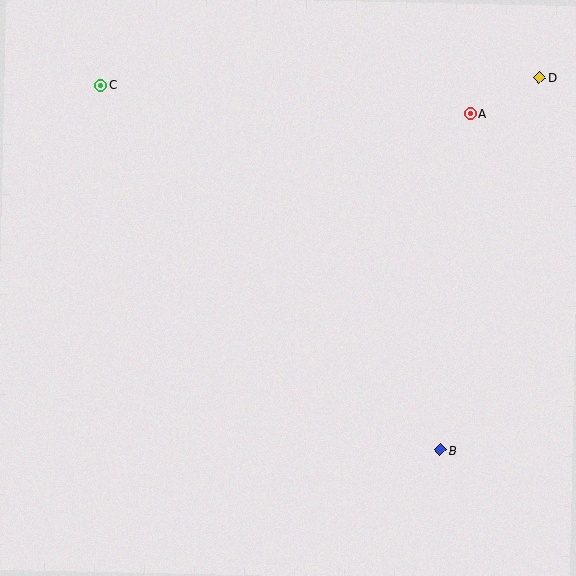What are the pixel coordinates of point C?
Point C is at (101, 85).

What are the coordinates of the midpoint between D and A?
The midpoint between D and A is at (505, 96).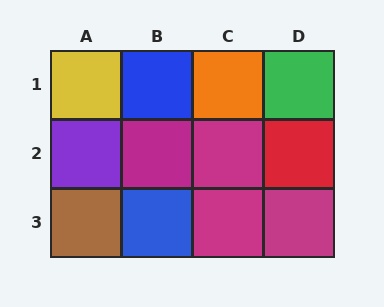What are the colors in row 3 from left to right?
Brown, blue, magenta, magenta.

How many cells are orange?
1 cell is orange.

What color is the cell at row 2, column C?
Magenta.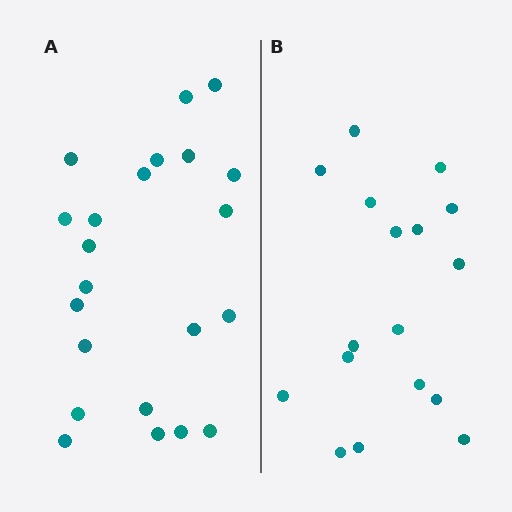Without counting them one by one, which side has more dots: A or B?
Region A (the left region) has more dots.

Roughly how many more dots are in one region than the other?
Region A has about 5 more dots than region B.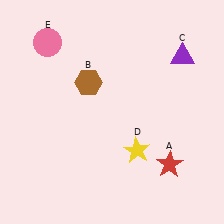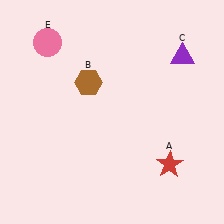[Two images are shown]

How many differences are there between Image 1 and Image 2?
There is 1 difference between the two images.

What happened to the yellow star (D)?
The yellow star (D) was removed in Image 2. It was in the bottom-right area of Image 1.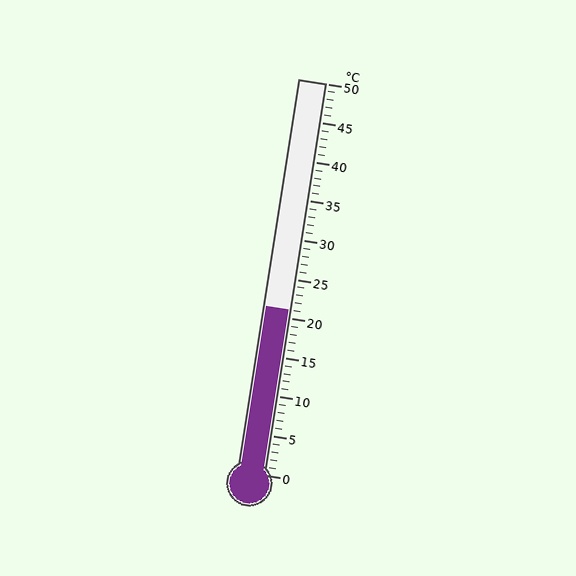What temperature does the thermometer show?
The thermometer shows approximately 21°C.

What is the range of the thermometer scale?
The thermometer scale ranges from 0°C to 50°C.